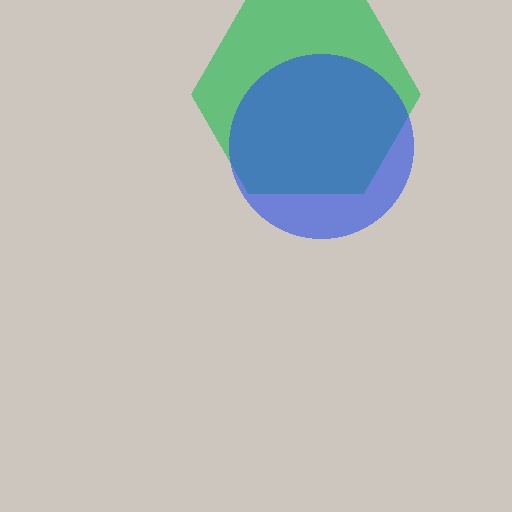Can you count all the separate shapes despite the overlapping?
Yes, there are 2 separate shapes.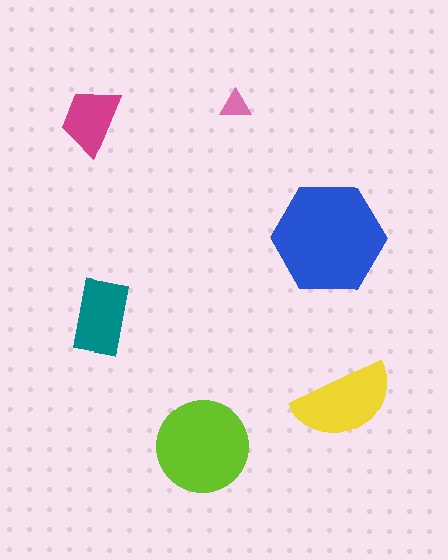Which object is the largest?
The blue hexagon.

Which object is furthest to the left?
The magenta trapezoid is leftmost.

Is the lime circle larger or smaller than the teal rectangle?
Larger.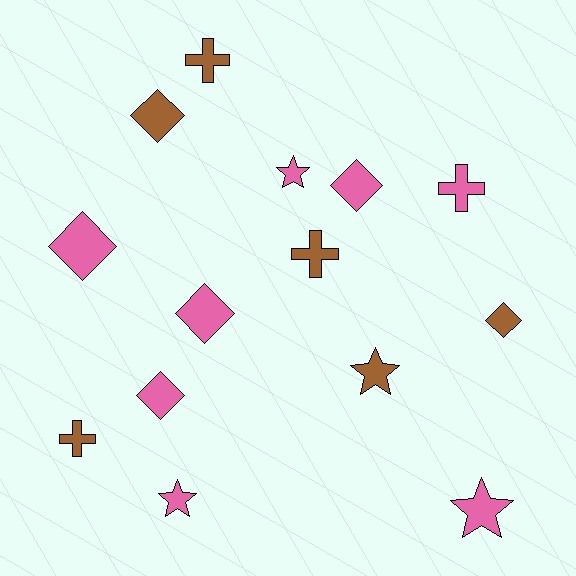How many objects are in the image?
There are 14 objects.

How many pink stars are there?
There are 3 pink stars.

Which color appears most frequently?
Pink, with 8 objects.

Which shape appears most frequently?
Diamond, with 6 objects.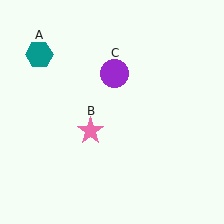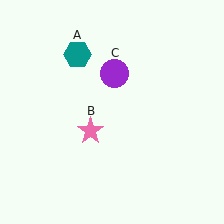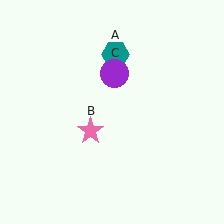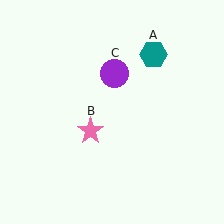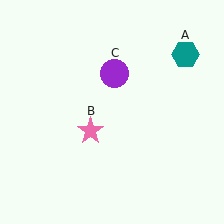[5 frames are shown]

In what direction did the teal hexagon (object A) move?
The teal hexagon (object A) moved right.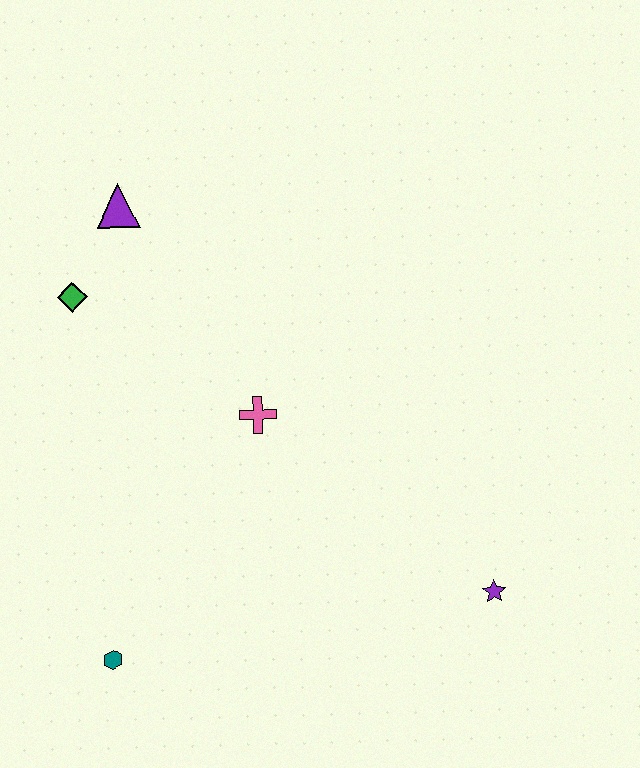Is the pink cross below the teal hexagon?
No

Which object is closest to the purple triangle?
The green diamond is closest to the purple triangle.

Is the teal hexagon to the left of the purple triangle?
Yes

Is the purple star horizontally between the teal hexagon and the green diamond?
No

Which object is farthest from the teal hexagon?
The purple triangle is farthest from the teal hexagon.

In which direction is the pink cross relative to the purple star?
The pink cross is to the left of the purple star.